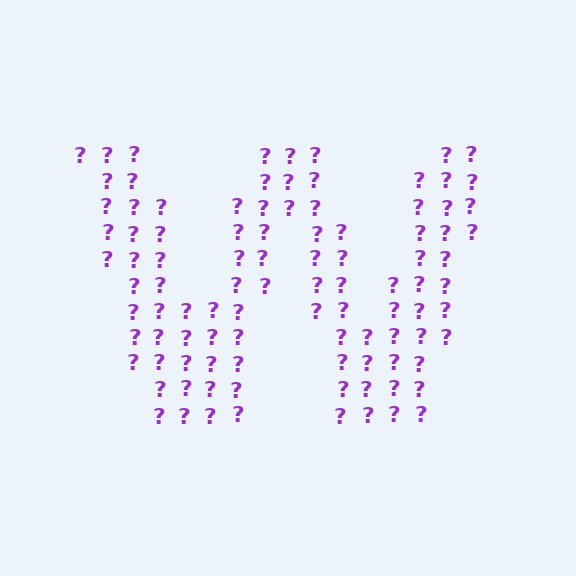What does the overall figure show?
The overall figure shows the letter W.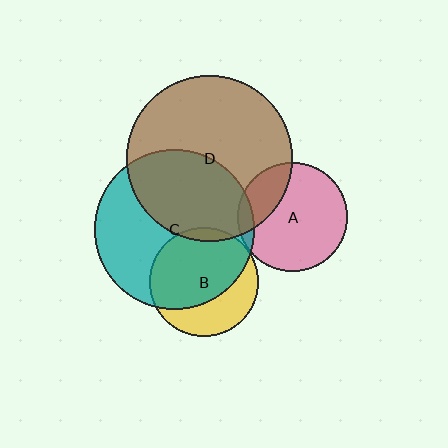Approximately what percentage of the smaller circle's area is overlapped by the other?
Approximately 25%.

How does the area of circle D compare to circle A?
Approximately 2.3 times.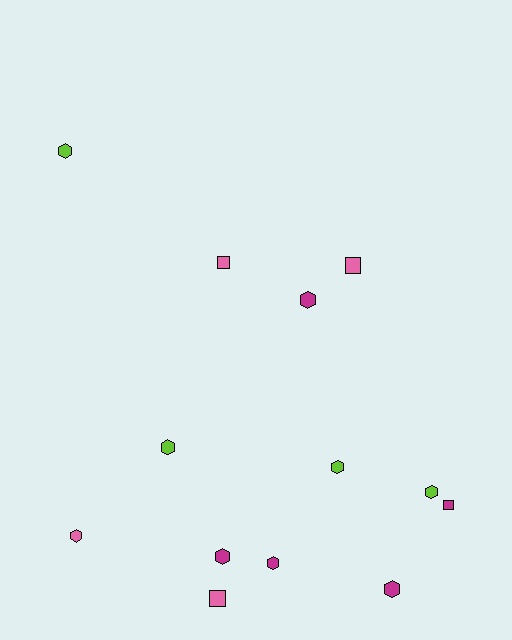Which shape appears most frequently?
Hexagon, with 9 objects.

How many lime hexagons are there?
There are 4 lime hexagons.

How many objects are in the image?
There are 13 objects.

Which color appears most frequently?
Magenta, with 5 objects.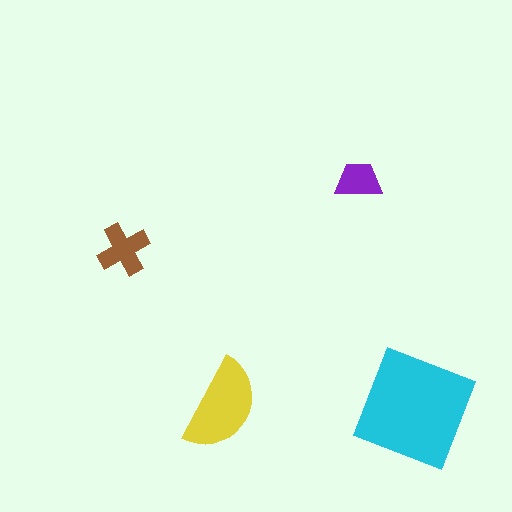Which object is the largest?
The cyan square.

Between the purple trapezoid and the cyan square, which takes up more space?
The cyan square.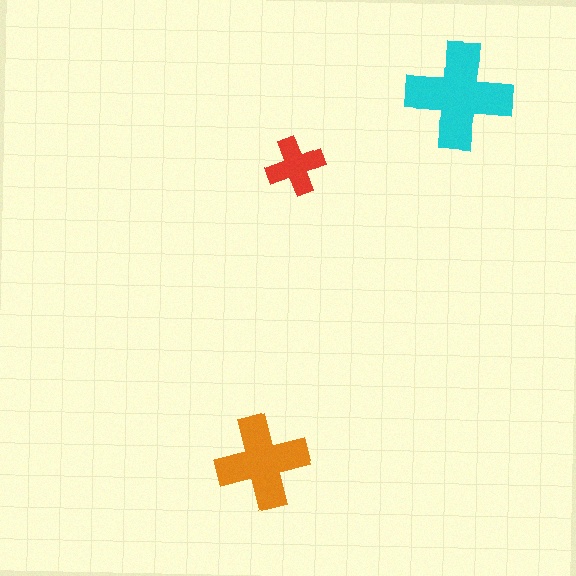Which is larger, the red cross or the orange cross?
The orange one.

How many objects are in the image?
There are 3 objects in the image.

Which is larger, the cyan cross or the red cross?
The cyan one.